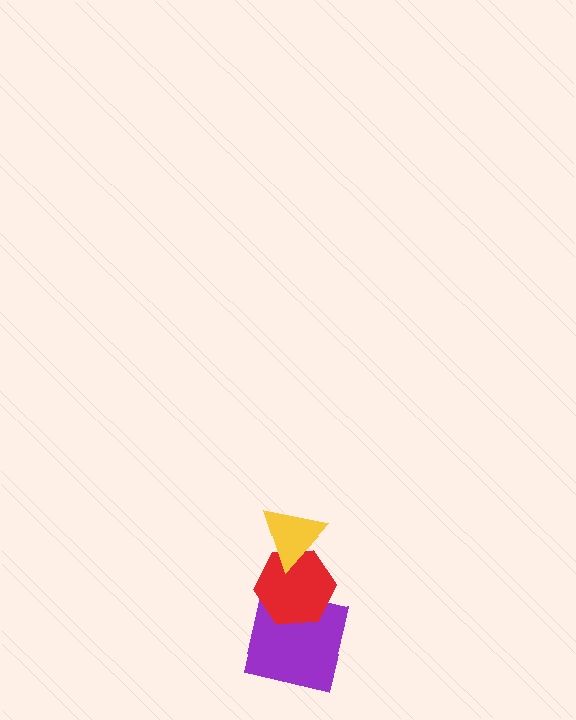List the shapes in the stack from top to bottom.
From top to bottom: the yellow triangle, the red hexagon, the purple square.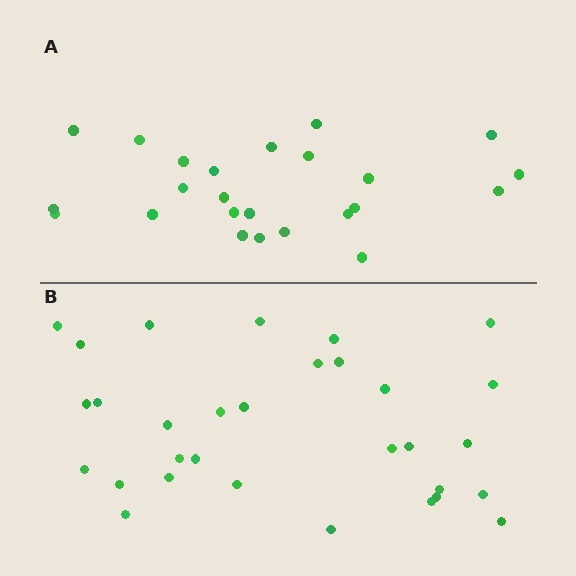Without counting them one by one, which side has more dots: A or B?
Region B (the bottom region) has more dots.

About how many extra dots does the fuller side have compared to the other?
Region B has roughly 8 or so more dots than region A.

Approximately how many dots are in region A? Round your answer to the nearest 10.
About 20 dots. (The exact count is 24, which rounds to 20.)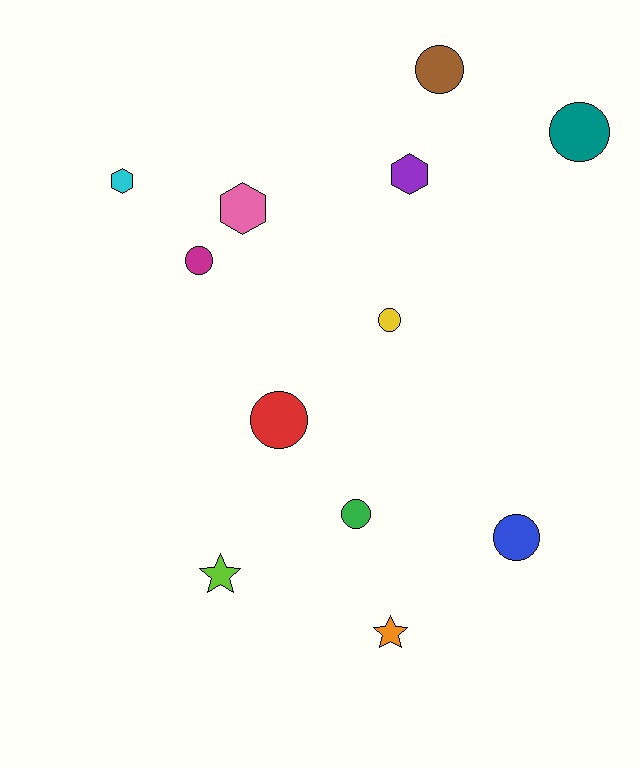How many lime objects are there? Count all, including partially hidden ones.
There is 1 lime object.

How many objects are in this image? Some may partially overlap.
There are 12 objects.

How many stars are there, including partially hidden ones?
There are 2 stars.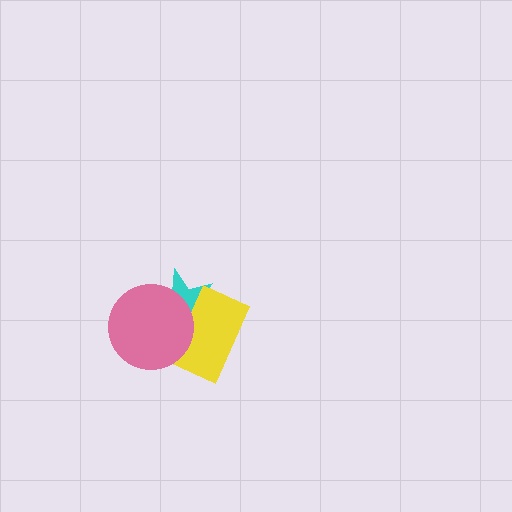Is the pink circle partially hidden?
No, no other shape covers it.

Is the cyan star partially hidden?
Yes, it is partially covered by another shape.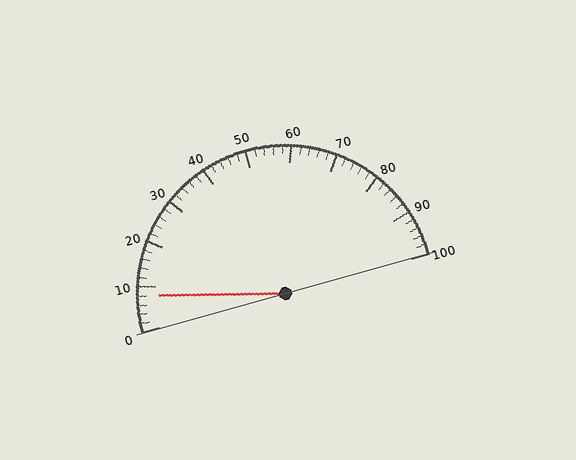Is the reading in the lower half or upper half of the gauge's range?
The reading is in the lower half of the range (0 to 100).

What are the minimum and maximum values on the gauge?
The gauge ranges from 0 to 100.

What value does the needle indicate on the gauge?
The needle indicates approximately 8.